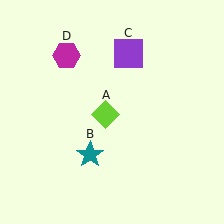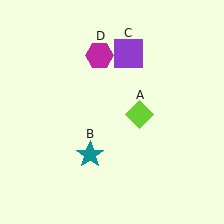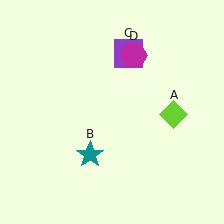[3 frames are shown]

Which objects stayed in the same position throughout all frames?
Teal star (object B) and purple square (object C) remained stationary.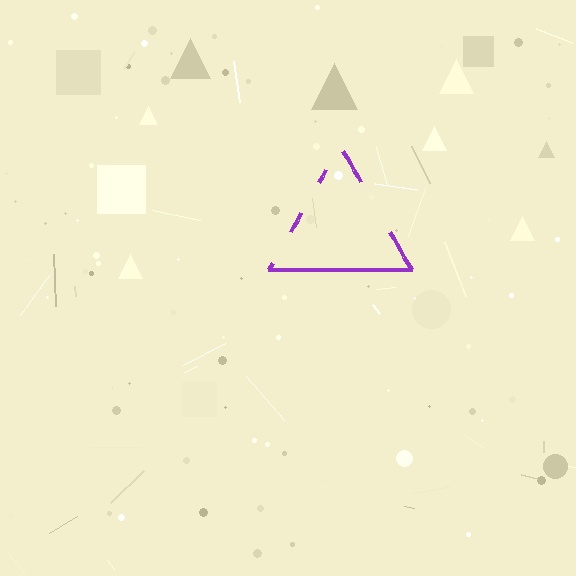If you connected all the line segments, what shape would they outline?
They would outline a triangle.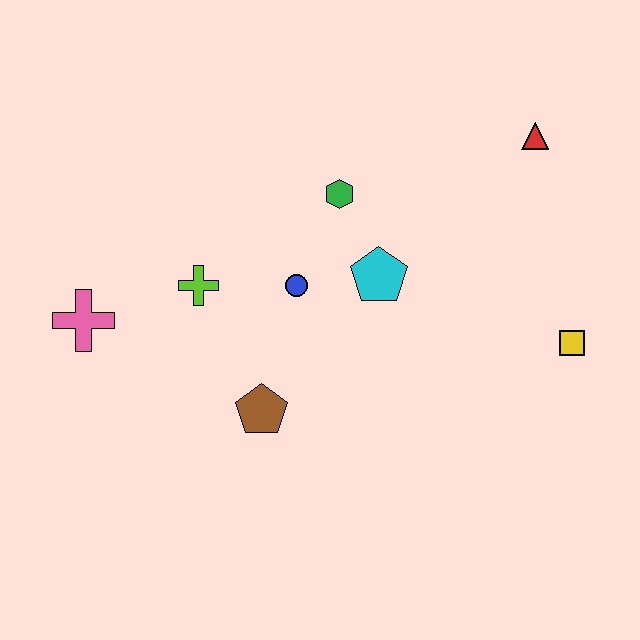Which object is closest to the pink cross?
The lime cross is closest to the pink cross.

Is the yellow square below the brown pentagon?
No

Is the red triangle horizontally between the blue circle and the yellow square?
Yes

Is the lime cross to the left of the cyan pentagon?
Yes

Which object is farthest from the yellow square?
The pink cross is farthest from the yellow square.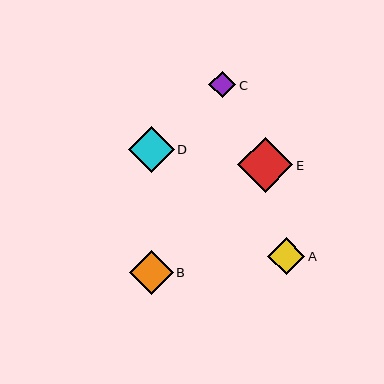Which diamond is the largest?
Diamond E is the largest with a size of approximately 55 pixels.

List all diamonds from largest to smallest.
From largest to smallest: E, D, B, A, C.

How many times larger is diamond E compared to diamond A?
Diamond E is approximately 1.5 times the size of diamond A.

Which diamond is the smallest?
Diamond C is the smallest with a size of approximately 27 pixels.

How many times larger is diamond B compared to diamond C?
Diamond B is approximately 1.6 times the size of diamond C.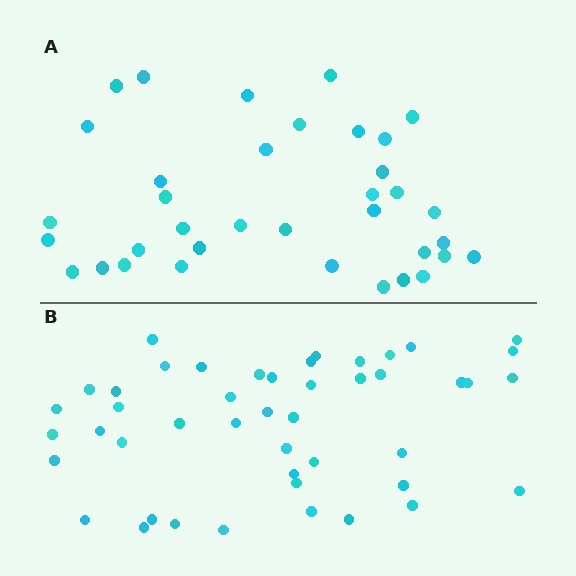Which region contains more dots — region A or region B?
Region B (the bottom region) has more dots.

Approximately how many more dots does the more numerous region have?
Region B has roughly 10 or so more dots than region A.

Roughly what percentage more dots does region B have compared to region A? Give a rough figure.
About 30% more.